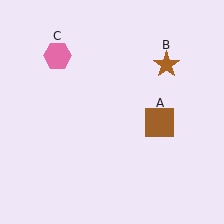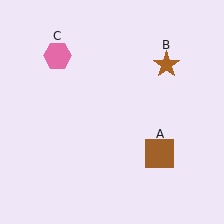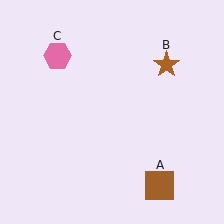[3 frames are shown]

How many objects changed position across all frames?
1 object changed position: brown square (object A).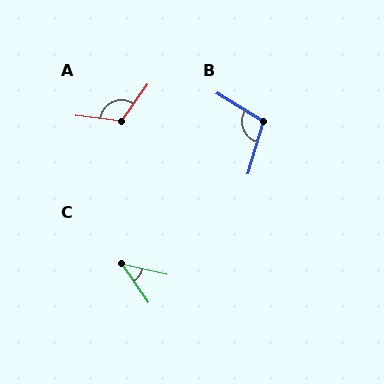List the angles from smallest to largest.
C (42°), B (105°), A (118°).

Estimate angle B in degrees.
Approximately 105 degrees.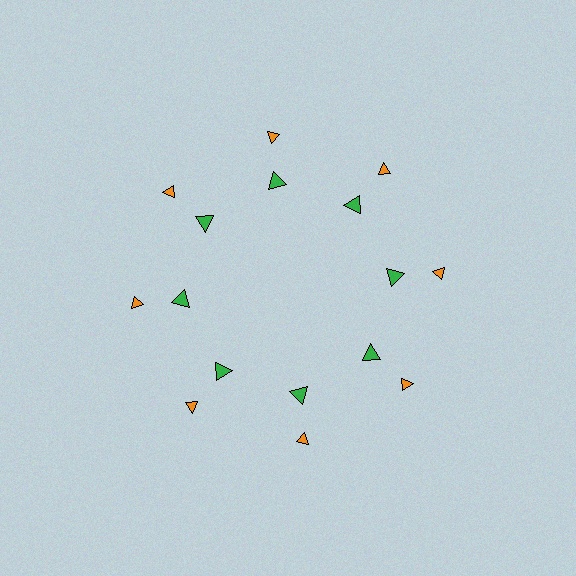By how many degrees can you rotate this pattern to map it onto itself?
The pattern maps onto itself every 45 degrees of rotation.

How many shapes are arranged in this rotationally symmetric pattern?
There are 16 shapes, arranged in 8 groups of 2.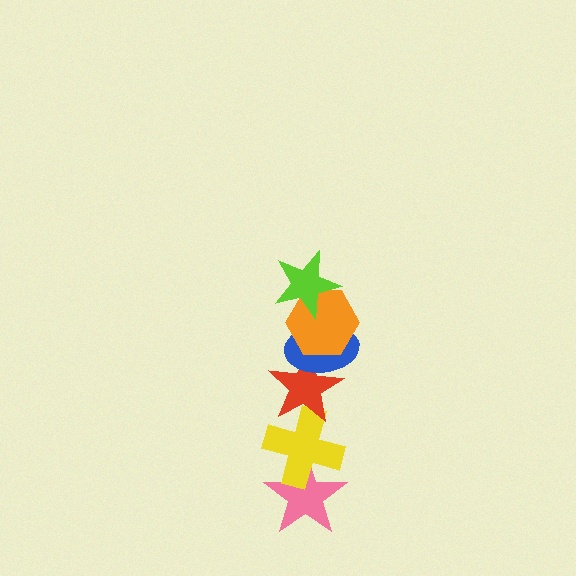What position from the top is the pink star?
The pink star is 6th from the top.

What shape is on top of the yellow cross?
The red star is on top of the yellow cross.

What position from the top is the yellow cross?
The yellow cross is 5th from the top.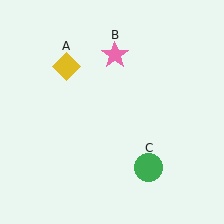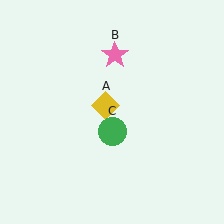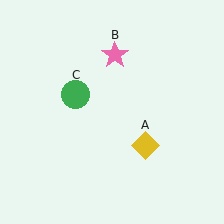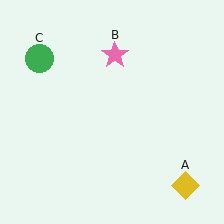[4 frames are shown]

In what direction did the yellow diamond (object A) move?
The yellow diamond (object A) moved down and to the right.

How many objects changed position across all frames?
2 objects changed position: yellow diamond (object A), green circle (object C).